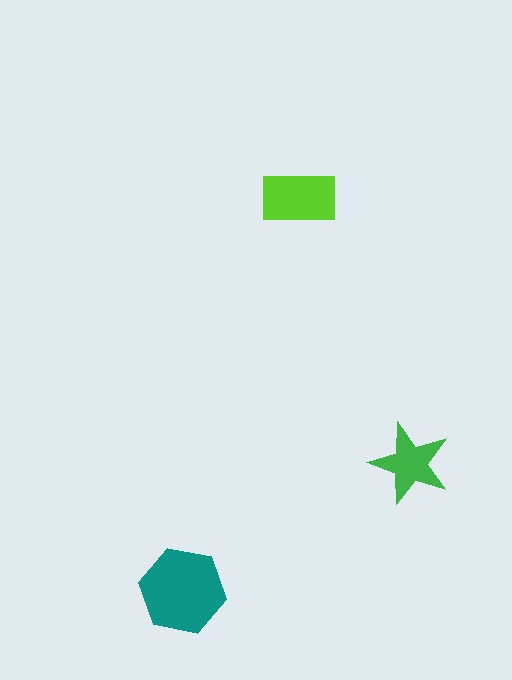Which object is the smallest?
The green star.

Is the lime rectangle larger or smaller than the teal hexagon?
Smaller.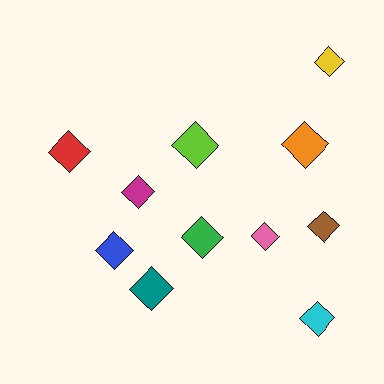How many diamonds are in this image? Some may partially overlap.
There are 11 diamonds.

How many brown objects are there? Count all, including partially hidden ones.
There is 1 brown object.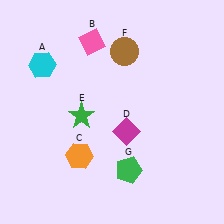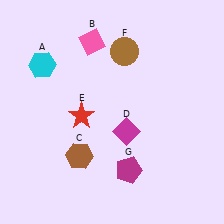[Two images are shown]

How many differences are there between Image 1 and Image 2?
There are 3 differences between the two images.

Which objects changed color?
C changed from orange to brown. E changed from green to red. G changed from green to magenta.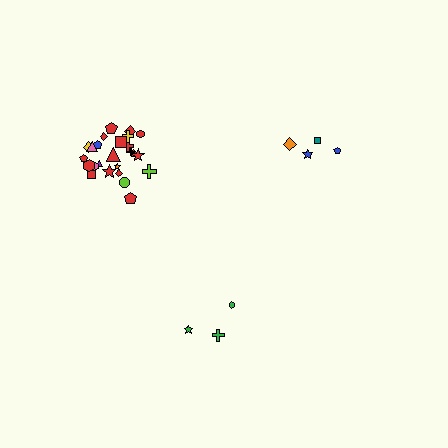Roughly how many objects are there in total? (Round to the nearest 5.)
Roughly 30 objects in total.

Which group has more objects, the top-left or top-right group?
The top-left group.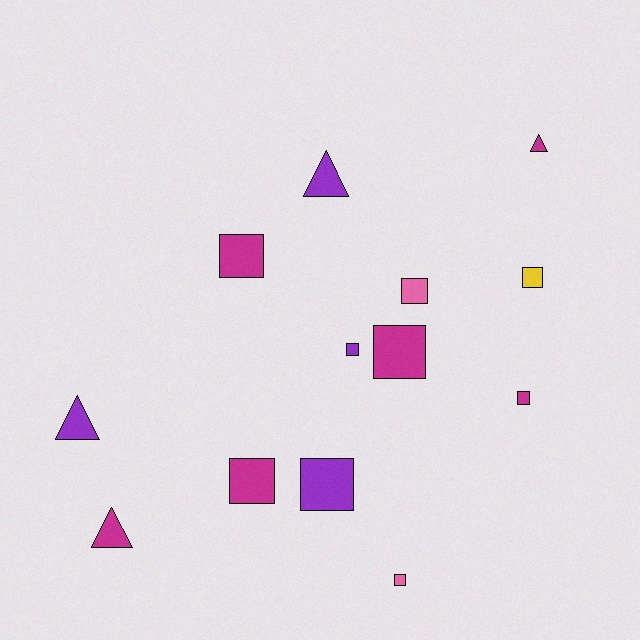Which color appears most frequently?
Magenta, with 6 objects.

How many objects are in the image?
There are 13 objects.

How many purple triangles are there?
There are 2 purple triangles.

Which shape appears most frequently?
Square, with 9 objects.